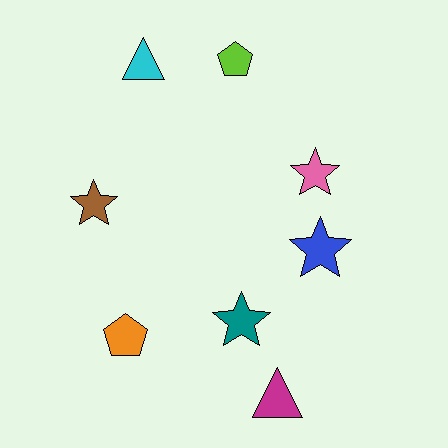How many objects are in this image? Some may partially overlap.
There are 8 objects.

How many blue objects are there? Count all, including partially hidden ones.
There is 1 blue object.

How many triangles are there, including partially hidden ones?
There are 2 triangles.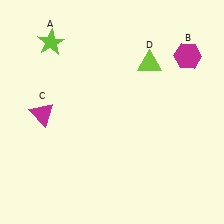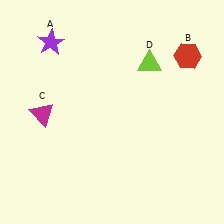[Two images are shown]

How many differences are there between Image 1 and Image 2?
There are 2 differences between the two images.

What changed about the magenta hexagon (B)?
In Image 1, B is magenta. In Image 2, it changed to red.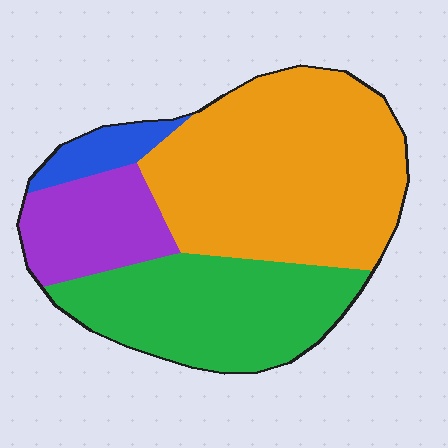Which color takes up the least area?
Blue, at roughly 5%.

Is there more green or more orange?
Orange.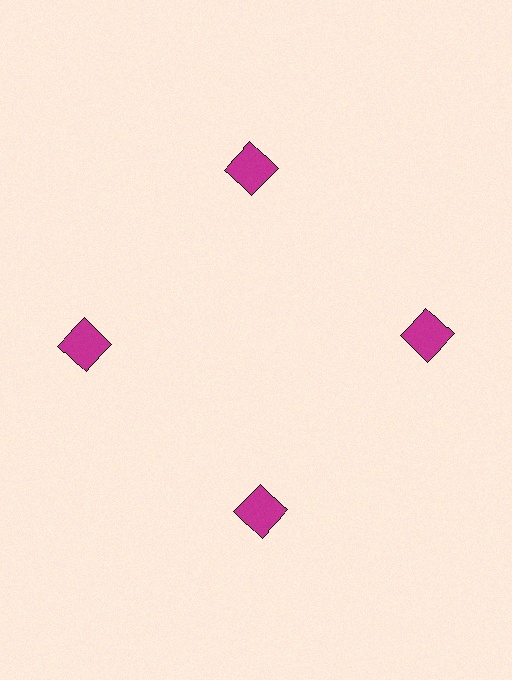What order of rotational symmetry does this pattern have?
This pattern has 4-fold rotational symmetry.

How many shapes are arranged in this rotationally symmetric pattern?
There are 4 shapes, arranged in 4 groups of 1.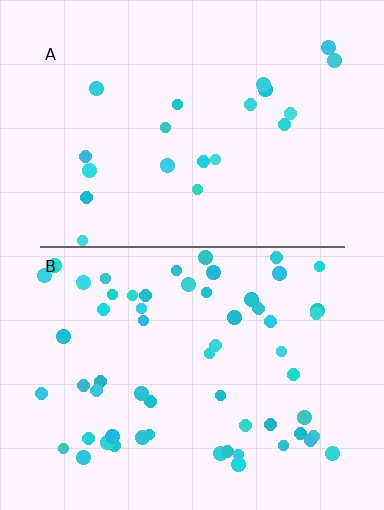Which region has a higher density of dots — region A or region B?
B (the bottom).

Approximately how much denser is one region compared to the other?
Approximately 2.9× — region B over region A.